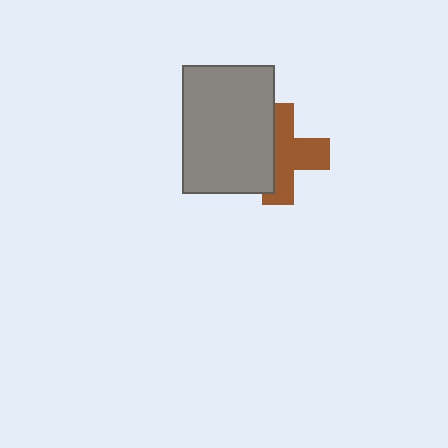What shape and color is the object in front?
The object in front is a gray rectangle.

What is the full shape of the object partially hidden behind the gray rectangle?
The partially hidden object is a brown cross.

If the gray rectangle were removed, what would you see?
You would see the complete brown cross.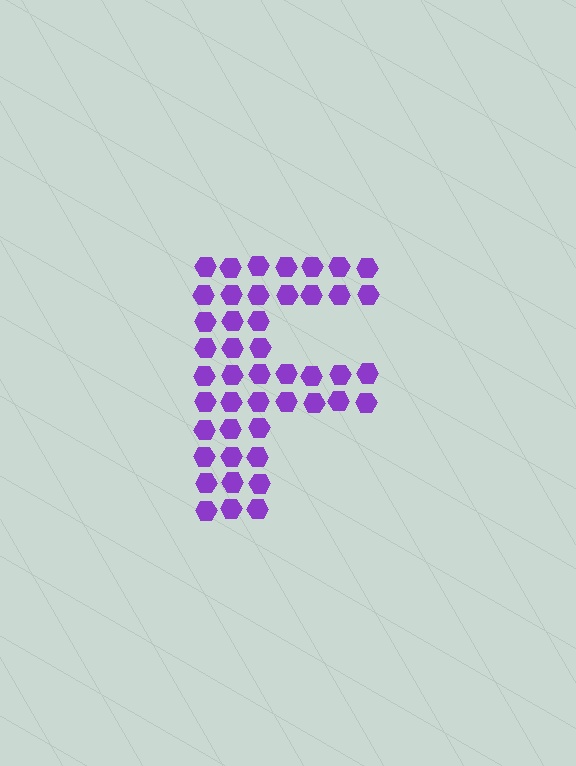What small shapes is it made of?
It is made of small hexagons.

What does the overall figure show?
The overall figure shows the letter F.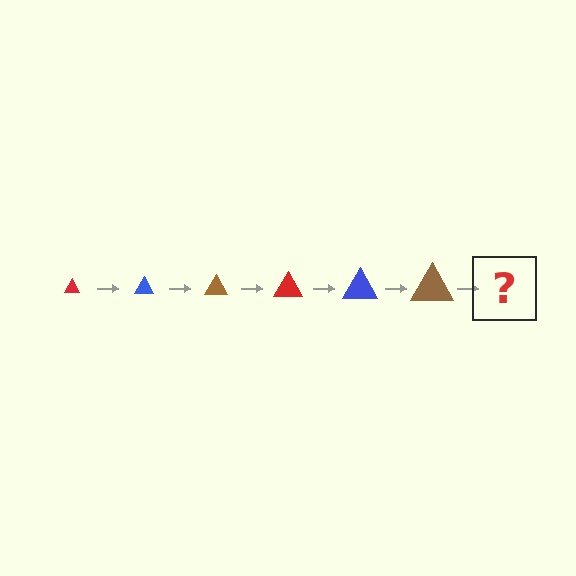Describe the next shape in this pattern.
It should be a red triangle, larger than the previous one.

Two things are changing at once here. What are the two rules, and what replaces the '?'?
The two rules are that the triangle grows larger each step and the color cycles through red, blue, and brown. The '?' should be a red triangle, larger than the previous one.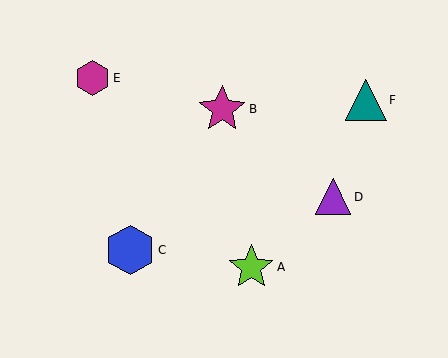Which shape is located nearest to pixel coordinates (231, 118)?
The magenta star (labeled B) at (222, 109) is nearest to that location.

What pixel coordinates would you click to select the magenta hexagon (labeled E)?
Click at (92, 78) to select the magenta hexagon E.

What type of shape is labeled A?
Shape A is a lime star.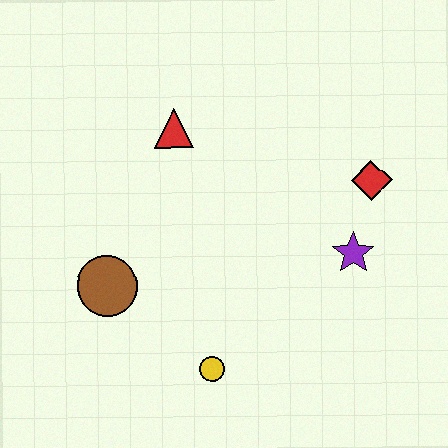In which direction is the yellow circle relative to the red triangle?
The yellow circle is below the red triangle.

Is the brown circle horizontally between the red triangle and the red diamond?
No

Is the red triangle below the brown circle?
No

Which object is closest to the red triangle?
The brown circle is closest to the red triangle.